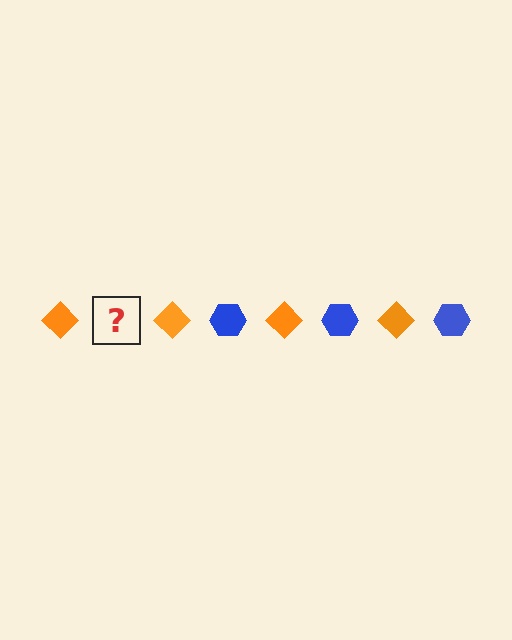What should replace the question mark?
The question mark should be replaced with a blue hexagon.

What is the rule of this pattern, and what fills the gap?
The rule is that the pattern alternates between orange diamond and blue hexagon. The gap should be filled with a blue hexagon.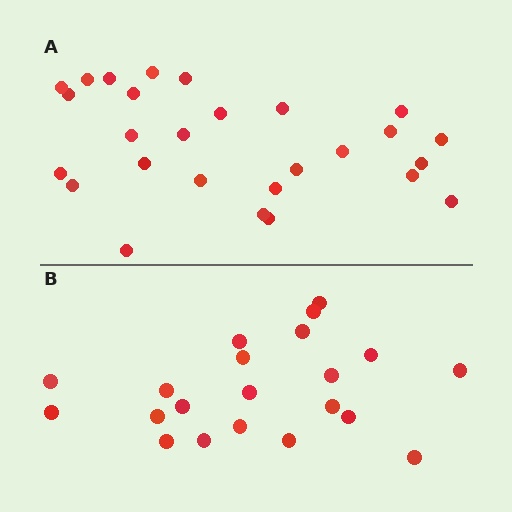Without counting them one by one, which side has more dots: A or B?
Region A (the top region) has more dots.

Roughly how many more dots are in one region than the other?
Region A has about 6 more dots than region B.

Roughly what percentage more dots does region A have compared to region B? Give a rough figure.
About 30% more.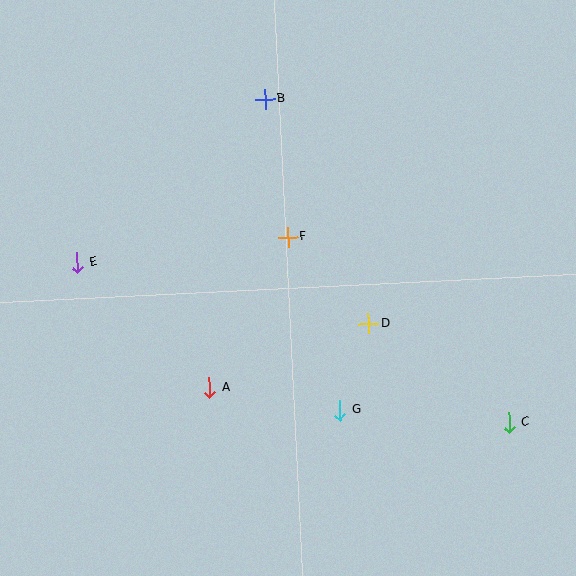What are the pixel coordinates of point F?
Point F is at (288, 237).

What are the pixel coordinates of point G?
Point G is at (340, 410).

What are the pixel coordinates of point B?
Point B is at (265, 99).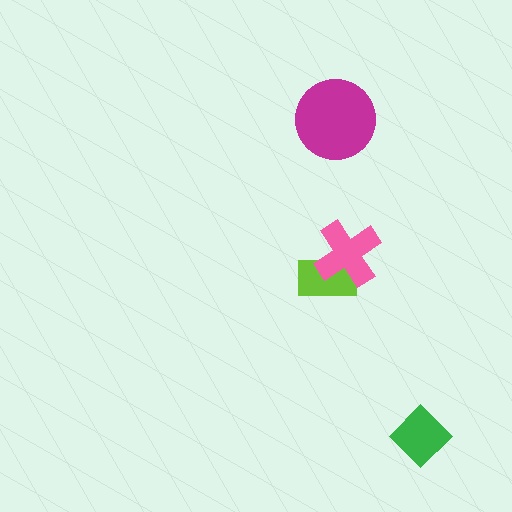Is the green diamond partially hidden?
No, no other shape covers it.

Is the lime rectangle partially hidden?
Yes, it is partially covered by another shape.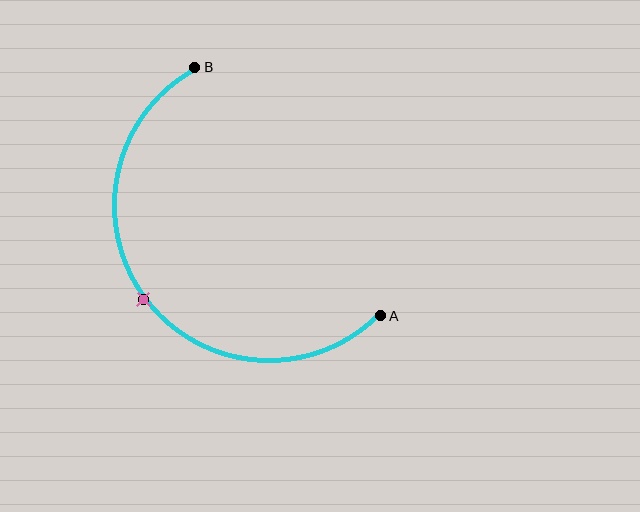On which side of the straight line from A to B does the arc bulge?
The arc bulges below and to the left of the straight line connecting A and B.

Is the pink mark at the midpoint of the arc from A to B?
Yes. The pink mark lies on the arc at equal arc-length from both A and B — it is the arc midpoint.